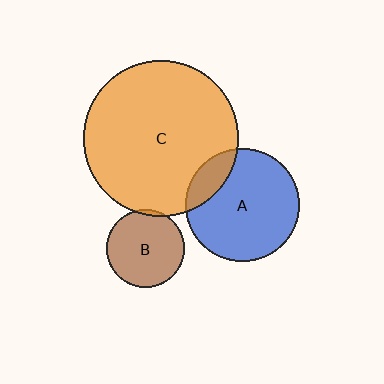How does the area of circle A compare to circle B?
Approximately 2.1 times.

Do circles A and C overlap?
Yes.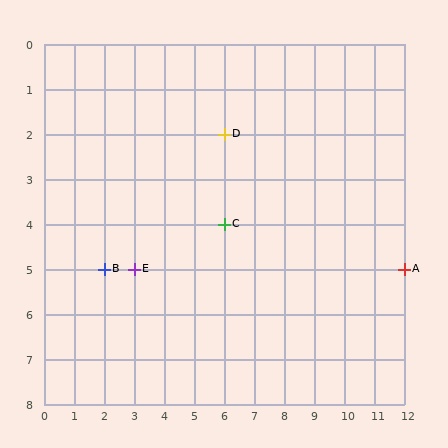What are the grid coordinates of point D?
Point D is at grid coordinates (6, 2).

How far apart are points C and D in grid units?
Points C and D are 2 rows apart.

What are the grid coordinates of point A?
Point A is at grid coordinates (12, 5).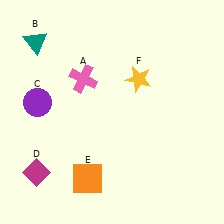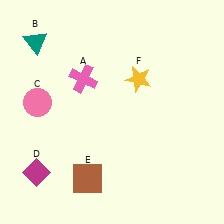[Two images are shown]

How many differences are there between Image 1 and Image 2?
There are 2 differences between the two images.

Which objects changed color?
C changed from purple to pink. E changed from orange to brown.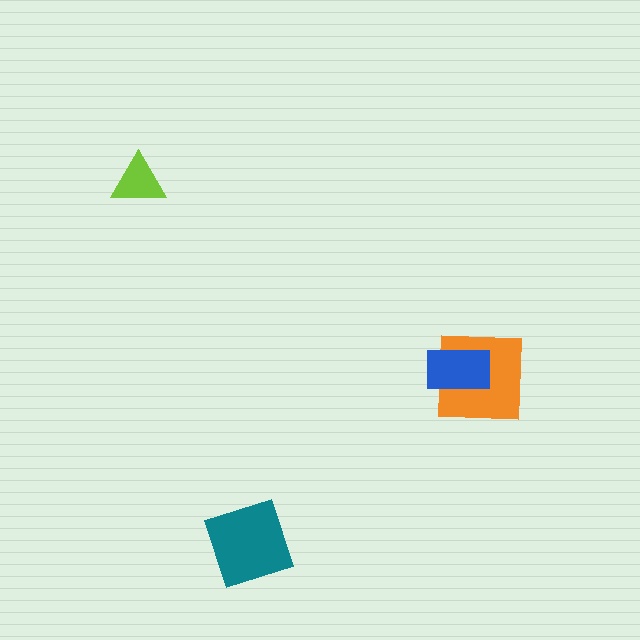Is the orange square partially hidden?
Yes, it is partially covered by another shape.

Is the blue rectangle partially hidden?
No, no other shape covers it.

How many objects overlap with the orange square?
1 object overlaps with the orange square.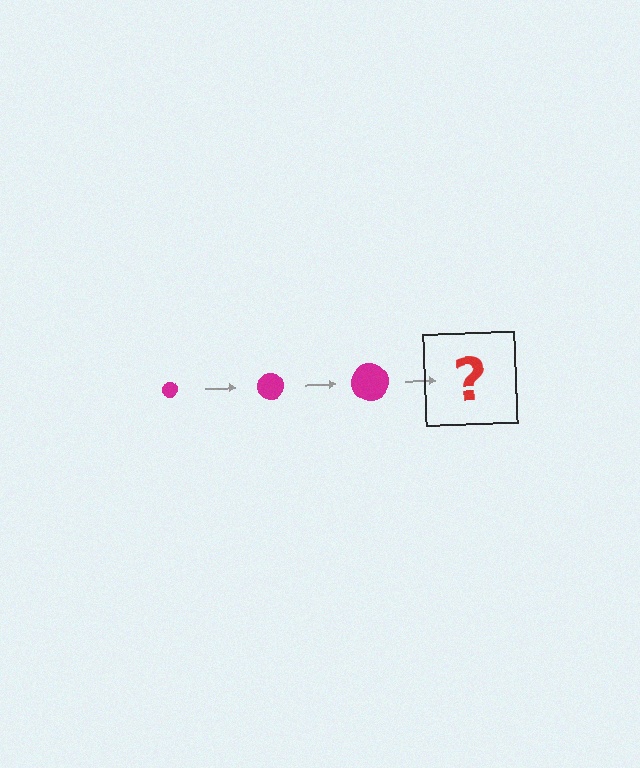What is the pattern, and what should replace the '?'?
The pattern is that the circle gets progressively larger each step. The '?' should be a magenta circle, larger than the previous one.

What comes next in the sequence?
The next element should be a magenta circle, larger than the previous one.